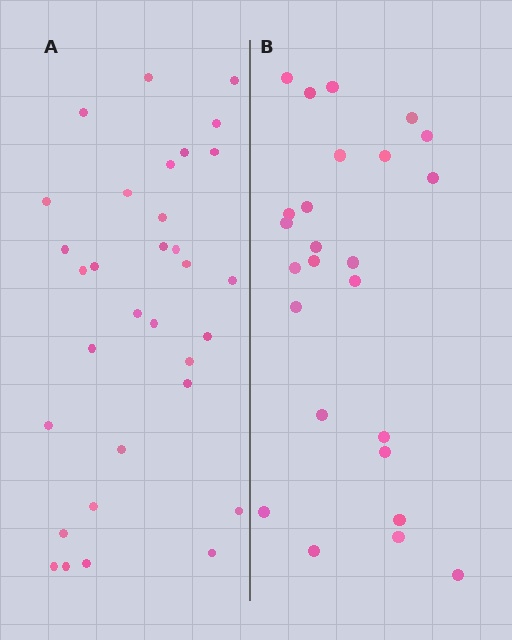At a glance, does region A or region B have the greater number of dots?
Region A (the left region) has more dots.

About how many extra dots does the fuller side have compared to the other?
Region A has roughly 8 or so more dots than region B.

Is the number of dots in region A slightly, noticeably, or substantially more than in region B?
Region A has noticeably more, but not dramatically so. The ratio is roughly 1.3 to 1.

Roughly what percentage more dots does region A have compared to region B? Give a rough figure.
About 30% more.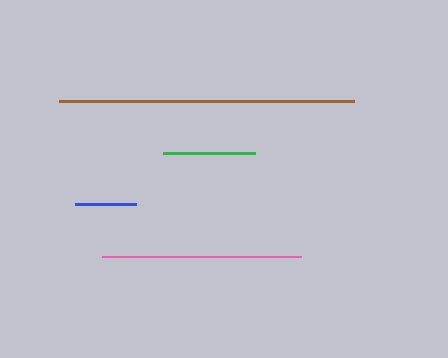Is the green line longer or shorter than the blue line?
The green line is longer than the blue line.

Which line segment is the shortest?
The blue line is the shortest at approximately 62 pixels.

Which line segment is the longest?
The brown line is the longest at approximately 295 pixels.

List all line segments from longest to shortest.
From longest to shortest: brown, pink, green, blue.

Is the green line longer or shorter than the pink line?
The pink line is longer than the green line.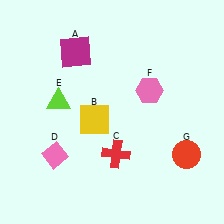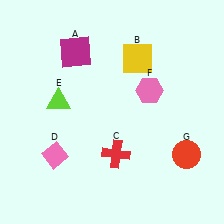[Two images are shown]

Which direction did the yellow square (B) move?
The yellow square (B) moved up.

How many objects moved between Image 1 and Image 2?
1 object moved between the two images.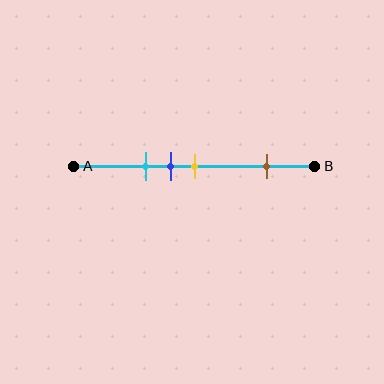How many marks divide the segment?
There are 4 marks dividing the segment.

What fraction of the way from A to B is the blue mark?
The blue mark is approximately 40% (0.4) of the way from A to B.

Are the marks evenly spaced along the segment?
No, the marks are not evenly spaced.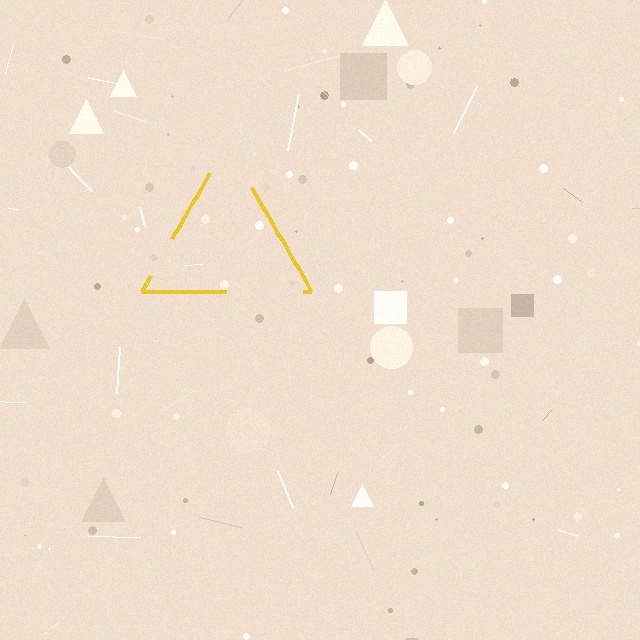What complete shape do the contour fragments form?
The contour fragments form a triangle.